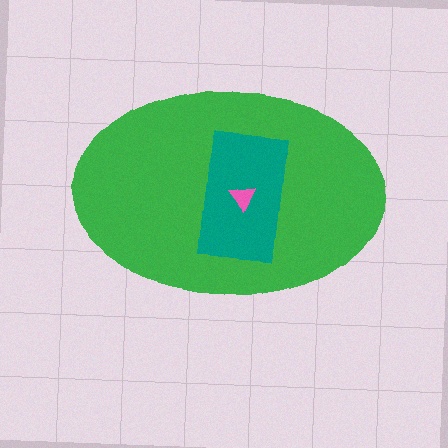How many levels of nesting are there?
3.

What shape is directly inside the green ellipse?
The teal rectangle.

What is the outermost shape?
The green ellipse.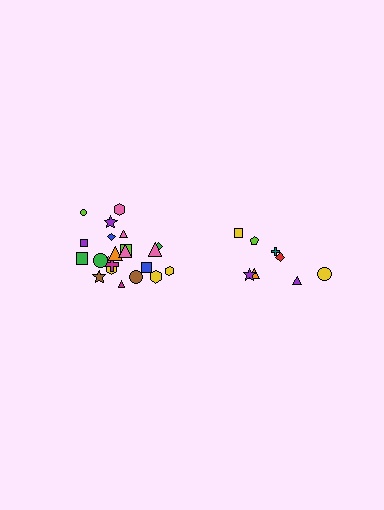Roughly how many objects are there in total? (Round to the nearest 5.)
Roughly 30 objects in total.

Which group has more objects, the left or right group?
The left group.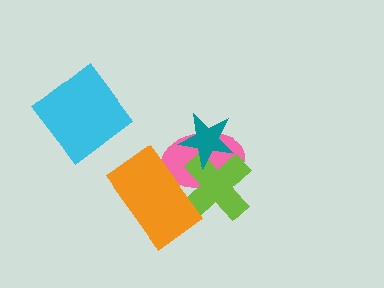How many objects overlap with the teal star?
2 objects overlap with the teal star.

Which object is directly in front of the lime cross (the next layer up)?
The teal star is directly in front of the lime cross.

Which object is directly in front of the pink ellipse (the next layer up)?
The lime cross is directly in front of the pink ellipse.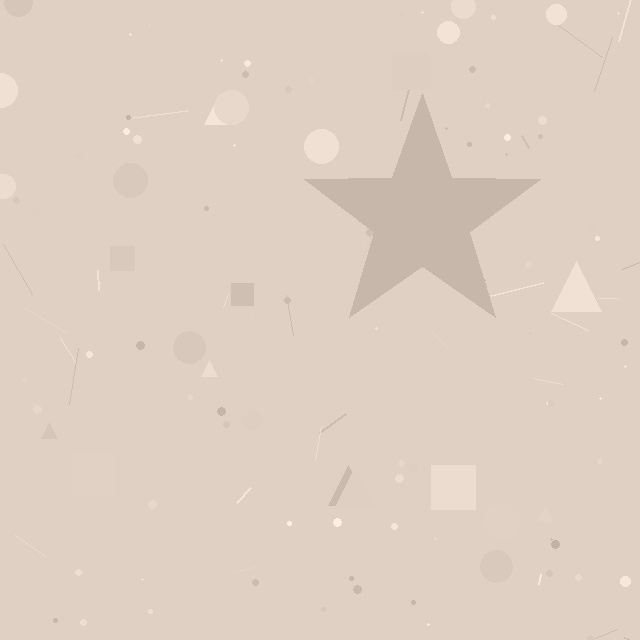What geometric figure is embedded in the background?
A star is embedded in the background.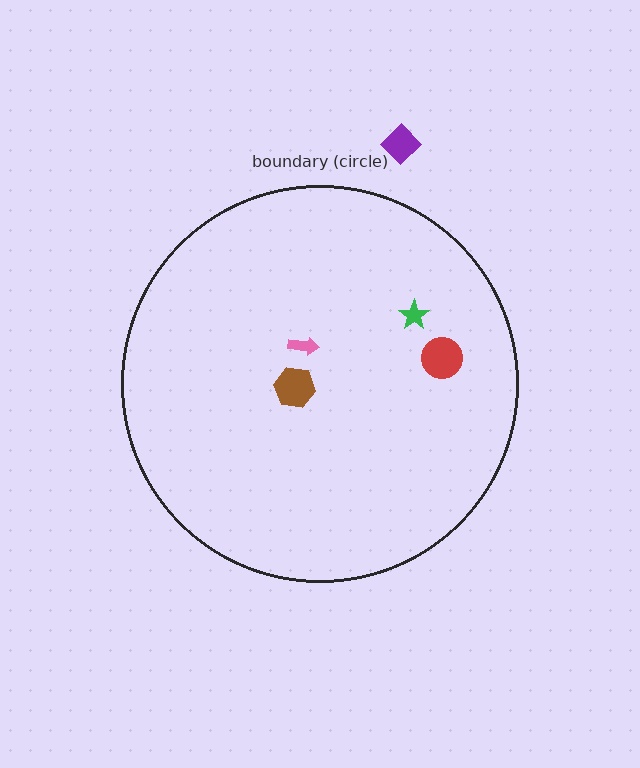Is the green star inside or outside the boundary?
Inside.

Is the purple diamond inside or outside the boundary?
Outside.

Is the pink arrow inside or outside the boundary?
Inside.